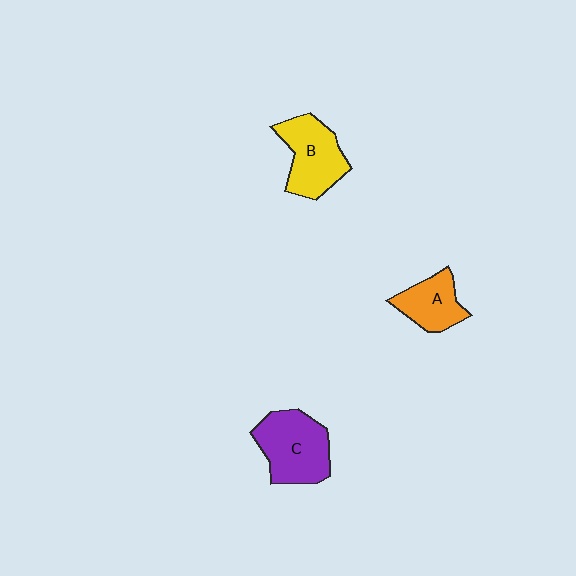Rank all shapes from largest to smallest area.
From largest to smallest: C (purple), B (yellow), A (orange).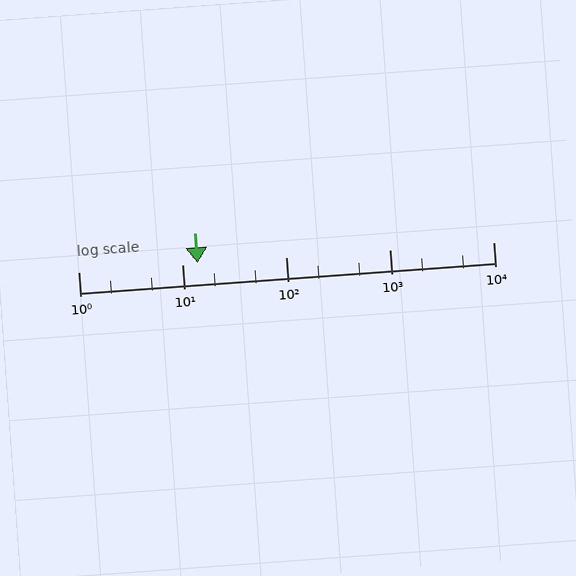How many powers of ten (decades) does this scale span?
The scale spans 4 decades, from 1 to 10000.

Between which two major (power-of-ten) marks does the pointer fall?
The pointer is between 10 and 100.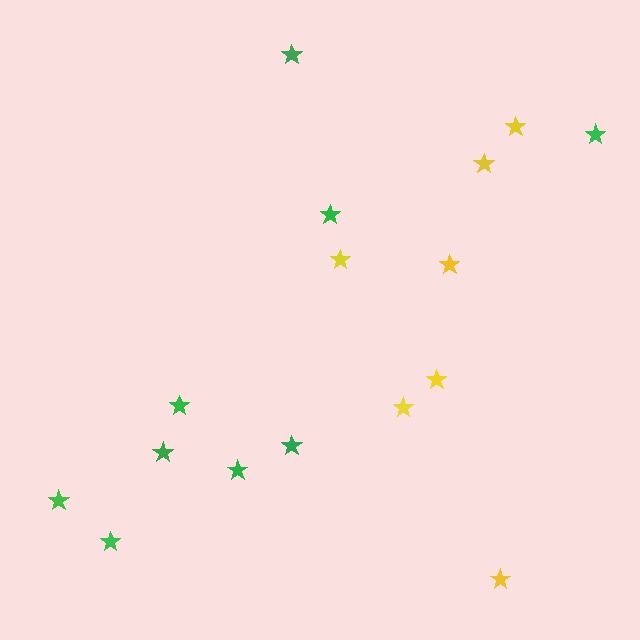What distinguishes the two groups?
There are 2 groups: one group of green stars (9) and one group of yellow stars (7).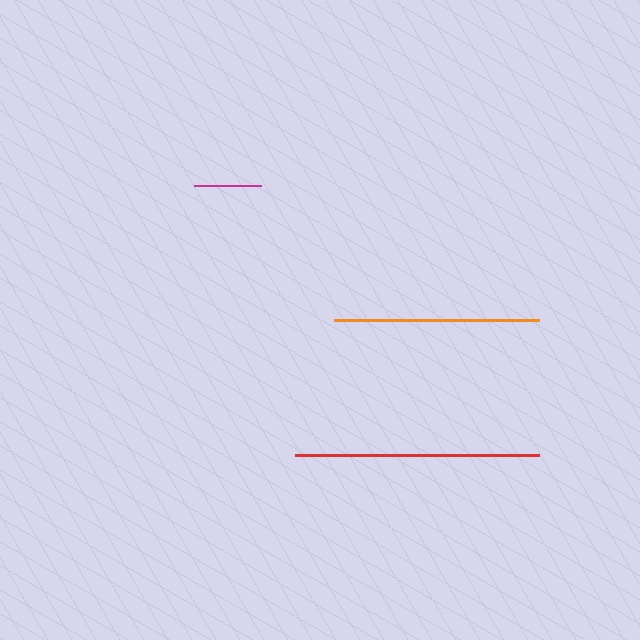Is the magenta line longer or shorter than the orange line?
The orange line is longer than the magenta line.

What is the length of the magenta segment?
The magenta segment is approximately 67 pixels long.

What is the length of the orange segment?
The orange segment is approximately 204 pixels long.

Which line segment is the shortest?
The magenta line is the shortest at approximately 67 pixels.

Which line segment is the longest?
The red line is the longest at approximately 244 pixels.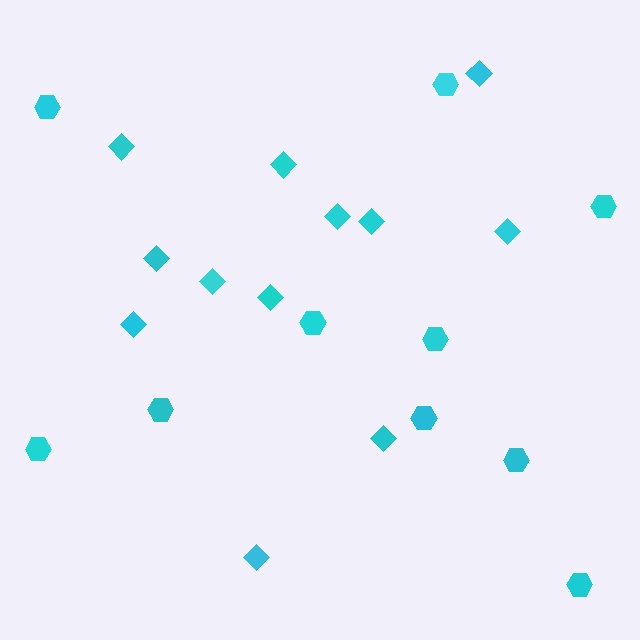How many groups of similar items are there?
There are 2 groups: one group of diamonds (12) and one group of hexagons (10).